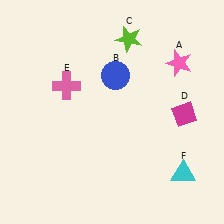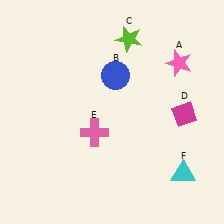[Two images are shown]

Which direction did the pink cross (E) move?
The pink cross (E) moved down.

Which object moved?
The pink cross (E) moved down.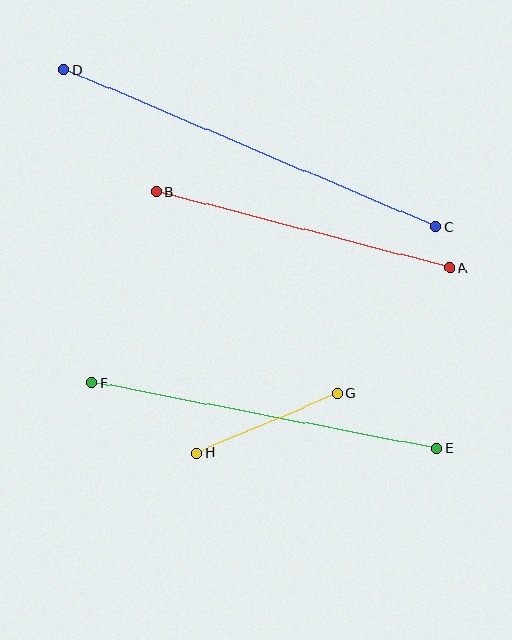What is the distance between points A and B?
The distance is approximately 304 pixels.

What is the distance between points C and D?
The distance is approximately 404 pixels.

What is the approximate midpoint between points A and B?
The midpoint is at approximately (303, 230) pixels.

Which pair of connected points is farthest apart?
Points C and D are farthest apart.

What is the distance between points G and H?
The distance is approximately 152 pixels.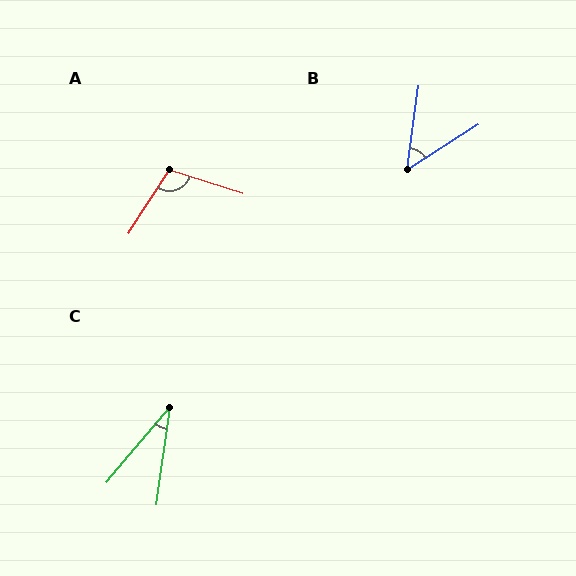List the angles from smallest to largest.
C (32°), B (50°), A (105°).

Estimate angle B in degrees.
Approximately 50 degrees.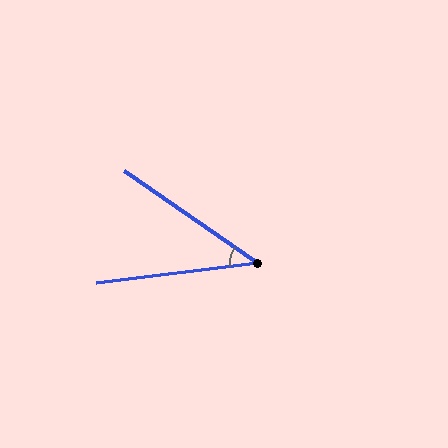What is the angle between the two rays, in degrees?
Approximately 42 degrees.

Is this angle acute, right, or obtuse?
It is acute.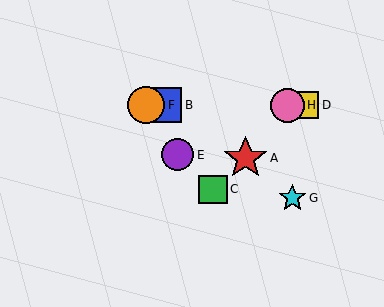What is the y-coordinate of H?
Object H is at y≈105.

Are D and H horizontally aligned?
Yes, both are at y≈105.